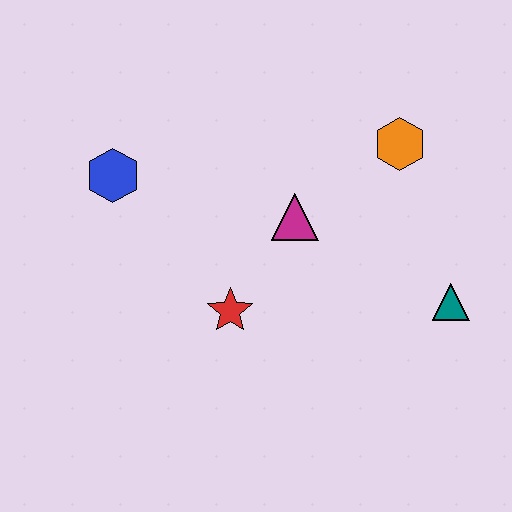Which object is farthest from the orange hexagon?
The blue hexagon is farthest from the orange hexagon.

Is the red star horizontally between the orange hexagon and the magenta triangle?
No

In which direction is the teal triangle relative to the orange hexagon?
The teal triangle is below the orange hexagon.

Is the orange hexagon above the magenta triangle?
Yes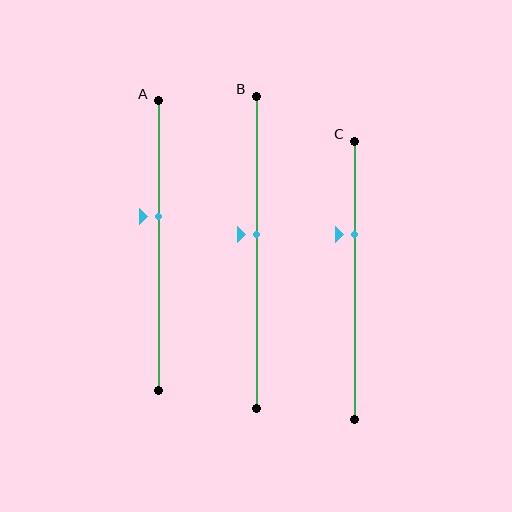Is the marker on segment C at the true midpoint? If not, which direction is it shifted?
No, the marker on segment C is shifted upward by about 17% of the segment length.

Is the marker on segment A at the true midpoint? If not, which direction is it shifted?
No, the marker on segment A is shifted upward by about 10% of the segment length.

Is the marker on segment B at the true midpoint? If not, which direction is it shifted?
No, the marker on segment B is shifted upward by about 6% of the segment length.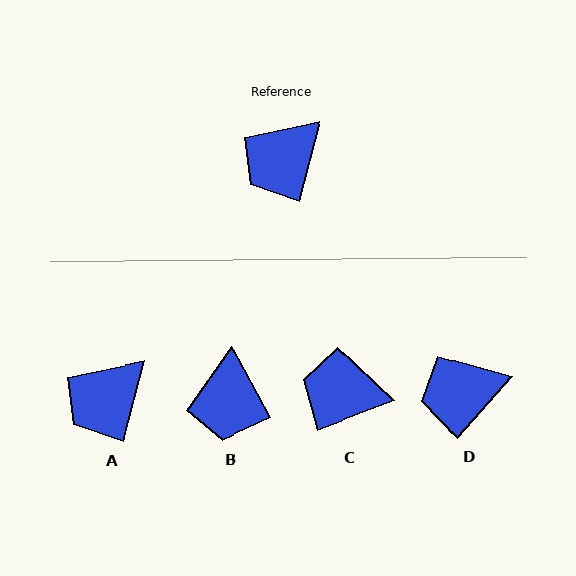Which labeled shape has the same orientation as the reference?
A.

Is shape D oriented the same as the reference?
No, it is off by about 27 degrees.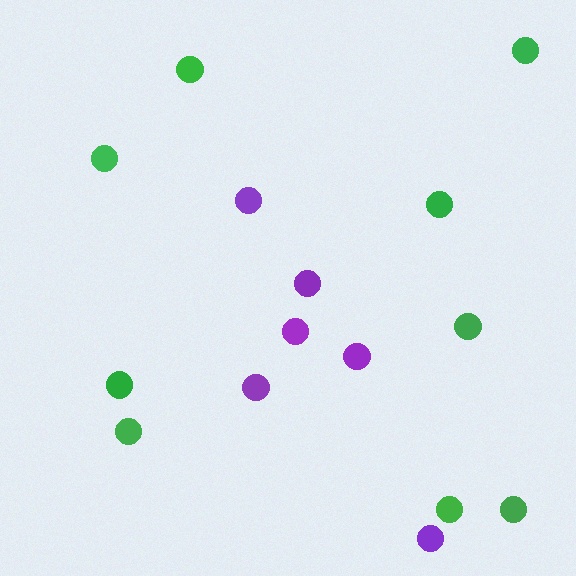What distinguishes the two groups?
There are 2 groups: one group of purple circles (6) and one group of green circles (9).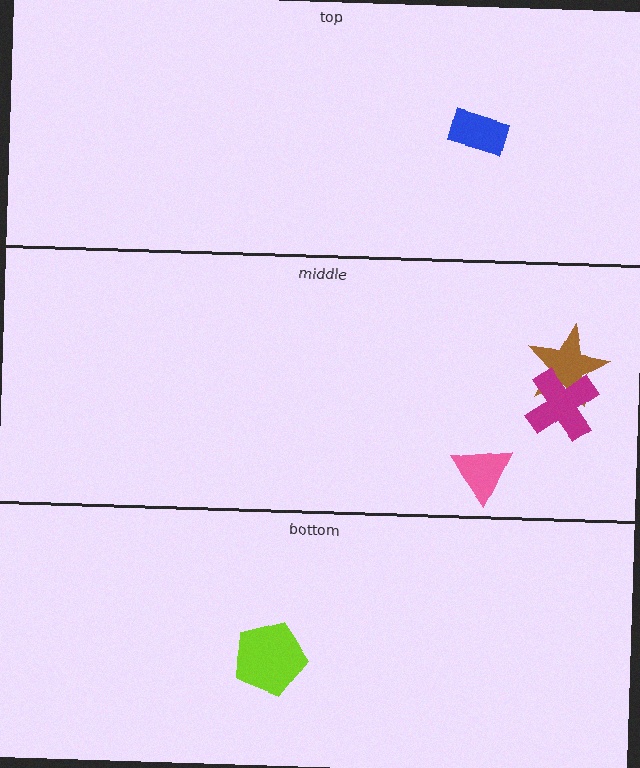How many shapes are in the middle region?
3.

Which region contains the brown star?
The middle region.